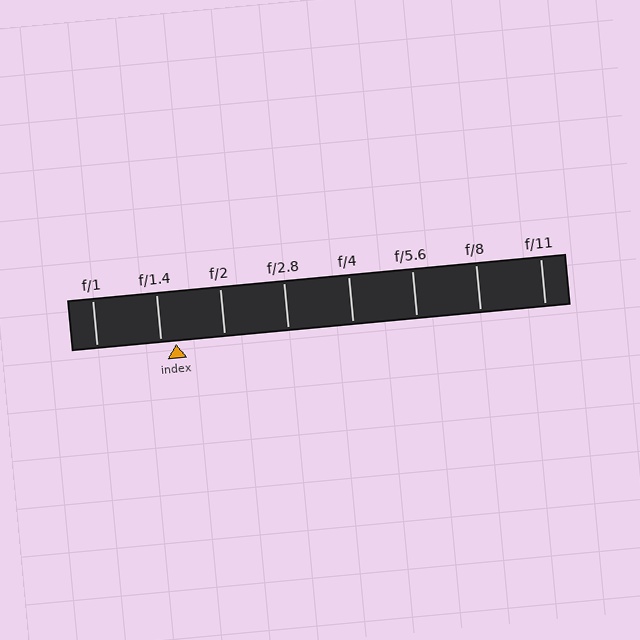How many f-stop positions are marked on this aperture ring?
There are 8 f-stop positions marked.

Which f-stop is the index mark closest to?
The index mark is closest to f/1.4.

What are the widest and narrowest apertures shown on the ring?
The widest aperture shown is f/1 and the narrowest is f/11.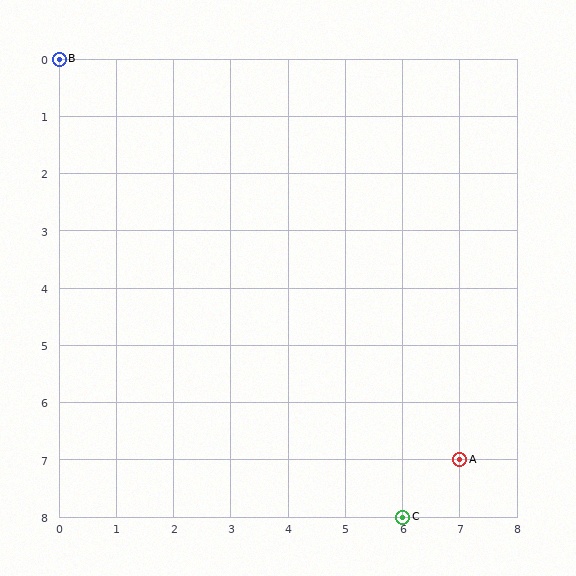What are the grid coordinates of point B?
Point B is at grid coordinates (0, 0).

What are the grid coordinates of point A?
Point A is at grid coordinates (7, 7).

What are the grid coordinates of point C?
Point C is at grid coordinates (6, 8).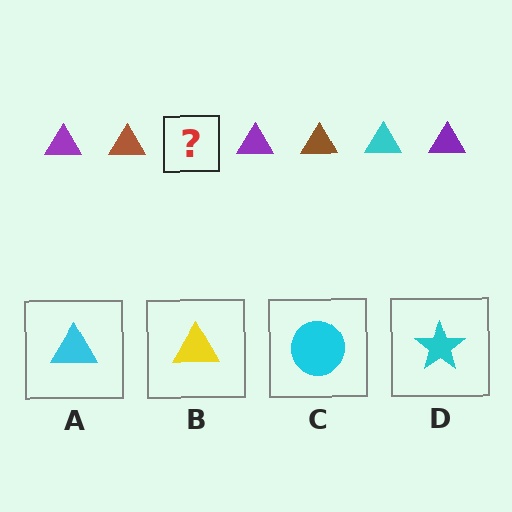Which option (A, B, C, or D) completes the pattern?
A.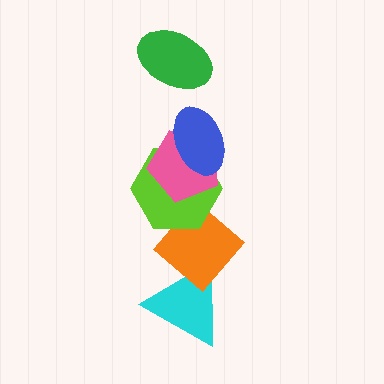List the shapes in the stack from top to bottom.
From top to bottom: the green ellipse, the blue ellipse, the pink pentagon, the lime hexagon, the orange diamond, the cyan triangle.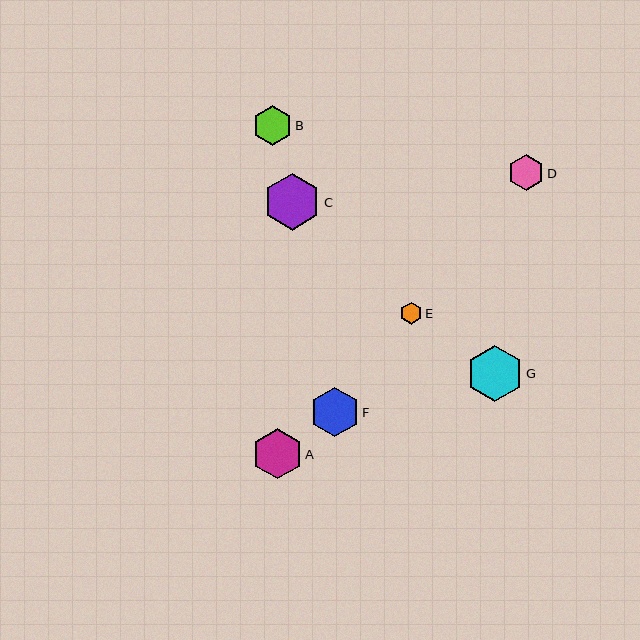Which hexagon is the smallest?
Hexagon E is the smallest with a size of approximately 22 pixels.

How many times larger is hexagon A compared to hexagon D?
Hexagon A is approximately 1.4 times the size of hexagon D.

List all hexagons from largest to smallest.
From largest to smallest: C, G, A, F, B, D, E.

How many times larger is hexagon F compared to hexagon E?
Hexagon F is approximately 2.3 times the size of hexagon E.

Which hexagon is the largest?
Hexagon C is the largest with a size of approximately 57 pixels.